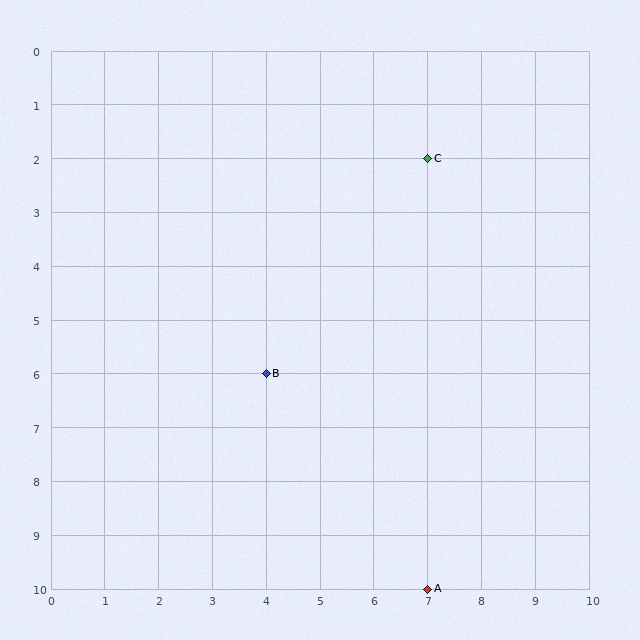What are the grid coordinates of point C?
Point C is at grid coordinates (7, 2).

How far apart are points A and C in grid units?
Points A and C are 8 rows apart.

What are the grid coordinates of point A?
Point A is at grid coordinates (7, 10).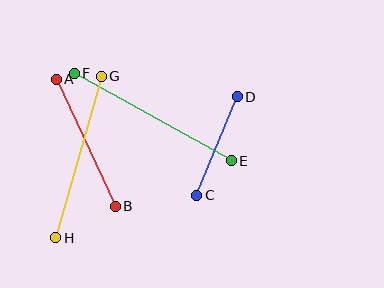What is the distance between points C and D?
The distance is approximately 107 pixels.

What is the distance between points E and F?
The distance is approximately 180 pixels.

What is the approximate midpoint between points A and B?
The midpoint is at approximately (86, 143) pixels.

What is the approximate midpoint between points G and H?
The midpoint is at approximately (79, 157) pixels.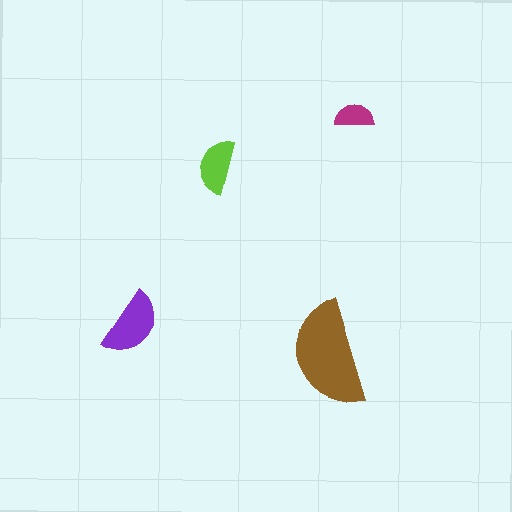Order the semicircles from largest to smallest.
the brown one, the purple one, the lime one, the magenta one.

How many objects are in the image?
There are 4 objects in the image.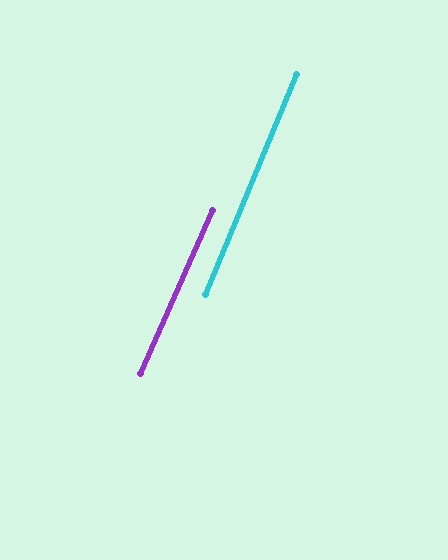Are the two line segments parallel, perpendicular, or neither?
Parallel — their directions differ by only 1.4°.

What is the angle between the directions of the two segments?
Approximately 1 degree.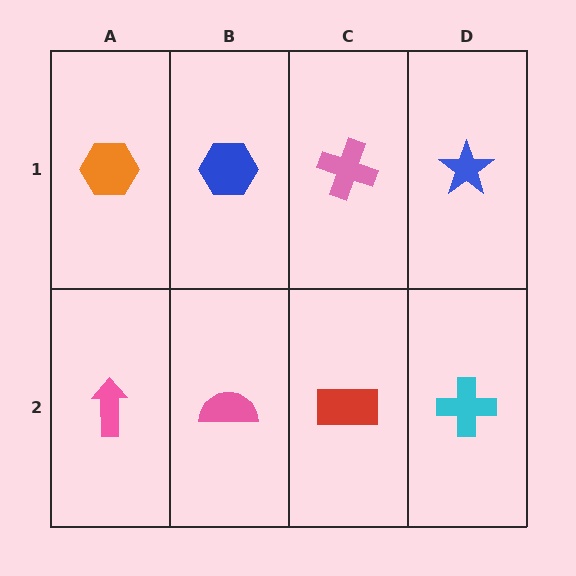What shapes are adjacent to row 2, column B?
A blue hexagon (row 1, column B), a pink arrow (row 2, column A), a red rectangle (row 2, column C).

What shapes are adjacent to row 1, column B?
A pink semicircle (row 2, column B), an orange hexagon (row 1, column A), a pink cross (row 1, column C).